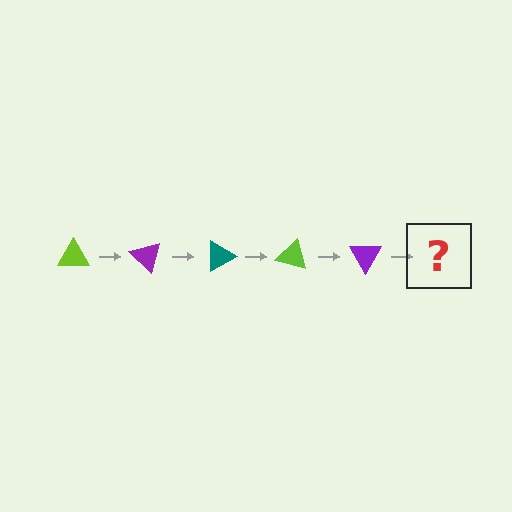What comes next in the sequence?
The next element should be a teal triangle, rotated 225 degrees from the start.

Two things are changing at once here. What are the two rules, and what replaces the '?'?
The two rules are that it rotates 45 degrees each step and the color cycles through lime, purple, and teal. The '?' should be a teal triangle, rotated 225 degrees from the start.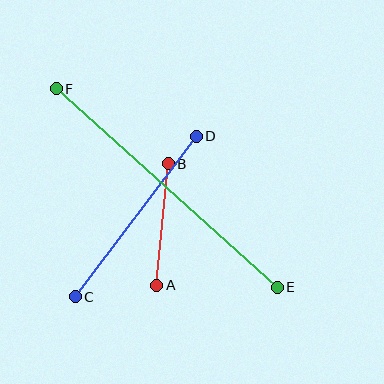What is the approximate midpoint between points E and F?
The midpoint is at approximately (167, 188) pixels.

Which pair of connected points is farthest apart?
Points E and F are farthest apart.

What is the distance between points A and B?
The distance is approximately 122 pixels.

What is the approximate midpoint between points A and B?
The midpoint is at approximately (163, 225) pixels.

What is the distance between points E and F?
The distance is approximately 297 pixels.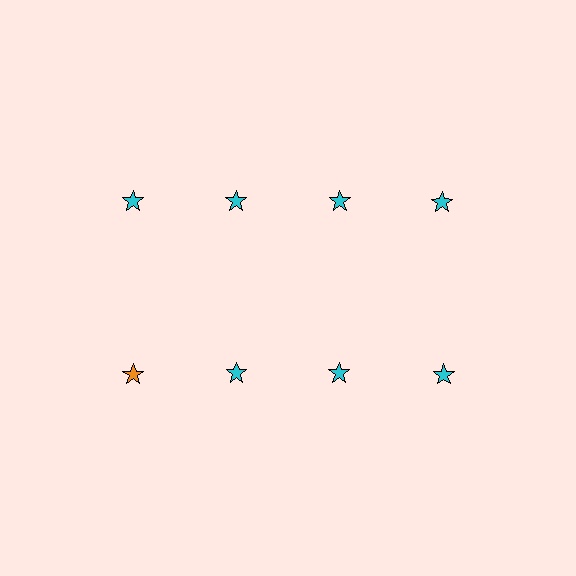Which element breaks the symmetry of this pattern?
The orange star in the second row, leftmost column breaks the symmetry. All other shapes are cyan stars.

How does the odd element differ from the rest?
It has a different color: orange instead of cyan.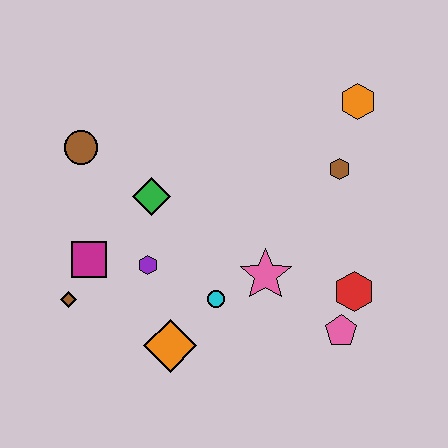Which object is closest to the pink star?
The cyan circle is closest to the pink star.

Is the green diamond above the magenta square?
Yes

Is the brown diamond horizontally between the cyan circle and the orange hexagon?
No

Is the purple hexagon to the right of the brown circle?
Yes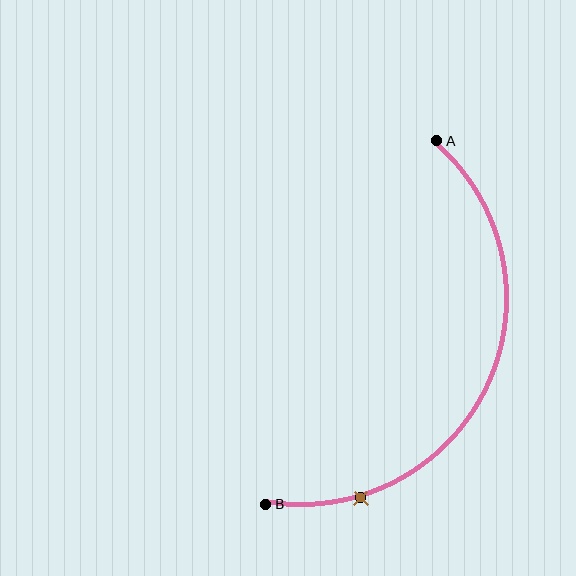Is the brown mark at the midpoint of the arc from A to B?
No. The brown mark lies on the arc but is closer to endpoint B. The arc midpoint would be at the point on the curve equidistant along the arc from both A and B.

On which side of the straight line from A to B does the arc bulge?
The arc bulges to the right of the straight line connecting A and B.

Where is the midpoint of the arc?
The arc midpoint is the point on the curve farthest from the straight line joining A and B. It sits to the right of that line.